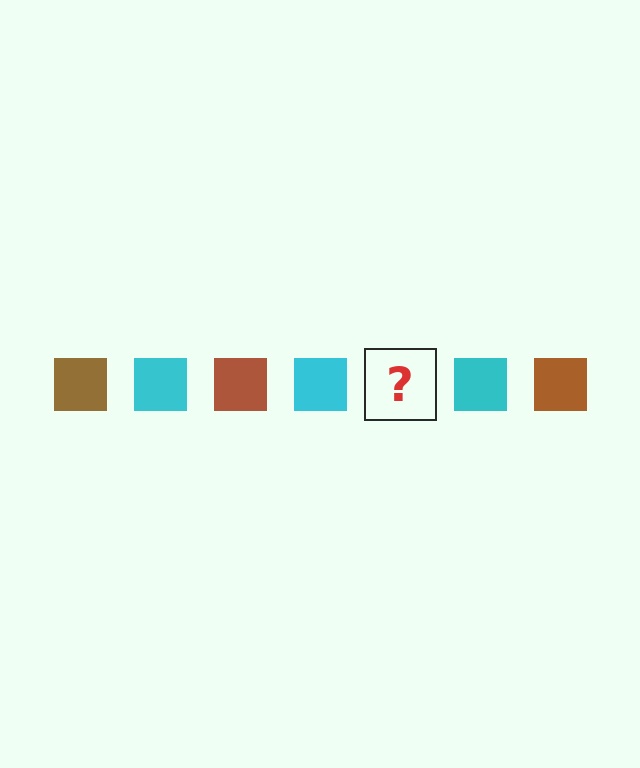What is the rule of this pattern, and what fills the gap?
The rule is that the pattern cycles through brown, cyan squares. The gap should be filled with a brown square.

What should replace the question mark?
The question mark should be replaced with a brown square.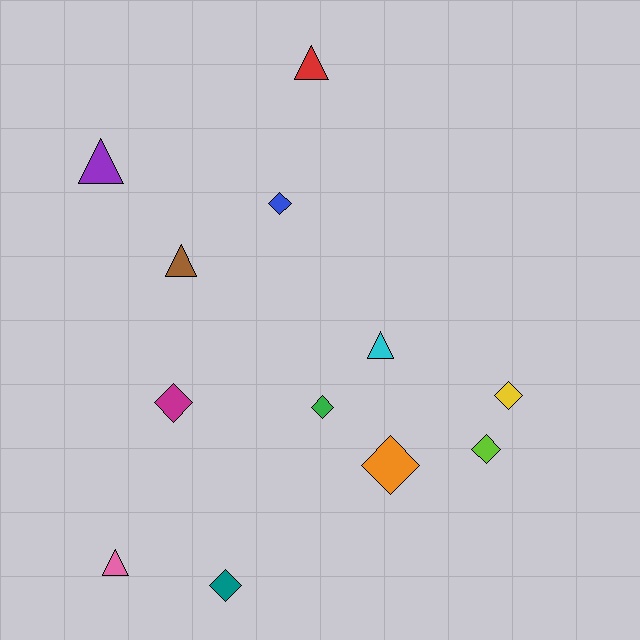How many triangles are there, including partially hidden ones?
There are 5 triangles.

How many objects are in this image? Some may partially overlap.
There are 12 objects.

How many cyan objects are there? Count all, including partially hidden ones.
There is 1 cyan object.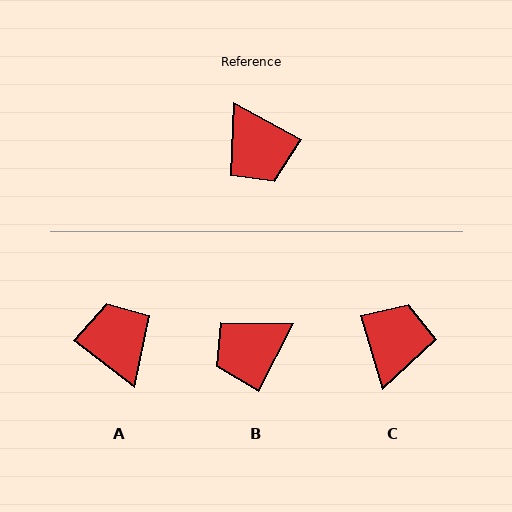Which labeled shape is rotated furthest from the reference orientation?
A, about 171 degrees away.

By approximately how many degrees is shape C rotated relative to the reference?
Approximately 136 degrees counter-clockwise.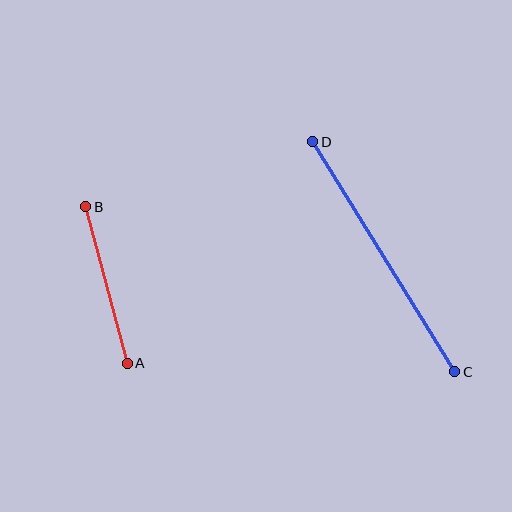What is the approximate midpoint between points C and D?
The midpoint is at approximately (384, 257) pixels.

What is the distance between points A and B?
The distance is approximately 162 pixels.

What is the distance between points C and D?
The distance is approximately 270 pixels.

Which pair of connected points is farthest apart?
Points C and D are farthest apart.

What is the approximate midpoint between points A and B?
The midpoint is at approximately (107, 285) pixels.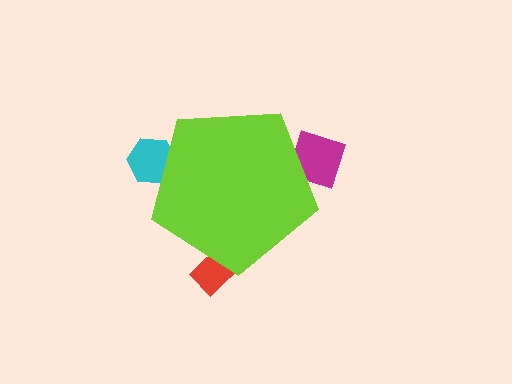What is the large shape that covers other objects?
A lime pentagon.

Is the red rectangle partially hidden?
Yes, the red rectangle is partially hidden behind the lime pentagon.